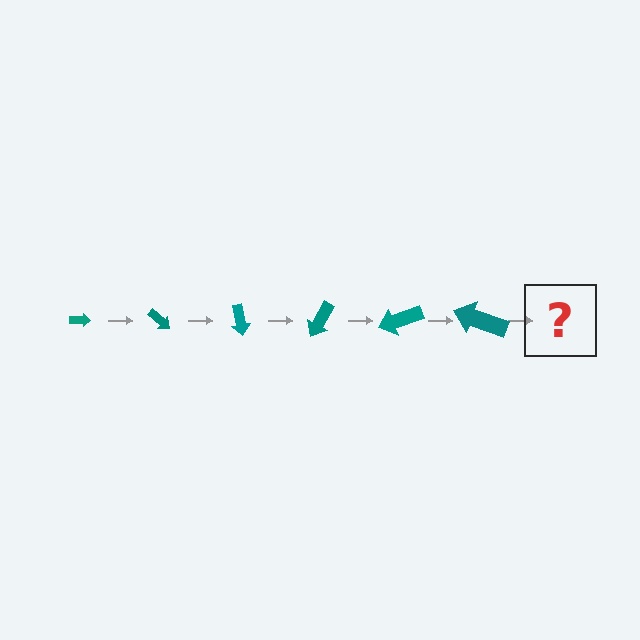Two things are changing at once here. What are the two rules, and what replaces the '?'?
The two rules are that the arrow grows larger each step and it rotates 40 degrees each step. The '?' should be an arrow, larger than the previous one and rotated 240 degrees from the start.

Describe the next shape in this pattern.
It should be an arrow, larger than the previous one and rotated 240 degrees from the start.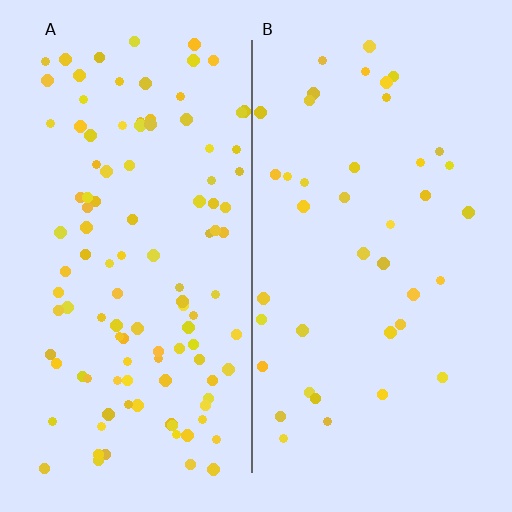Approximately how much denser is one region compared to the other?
Approximately 2.7× — region A over region B.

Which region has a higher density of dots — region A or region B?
A (the left).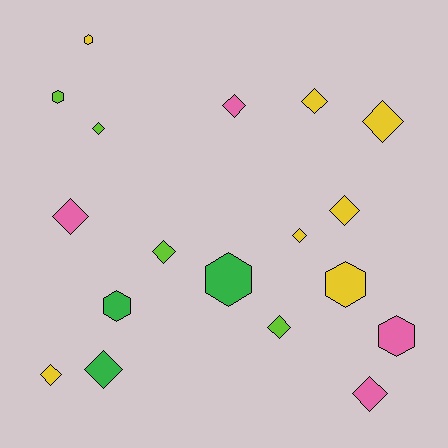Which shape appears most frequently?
Diamond, with 12 objects.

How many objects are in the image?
There are 18 objects.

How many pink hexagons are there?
There is 1 pink hexagon.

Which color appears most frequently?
Yellow, with 7 objects.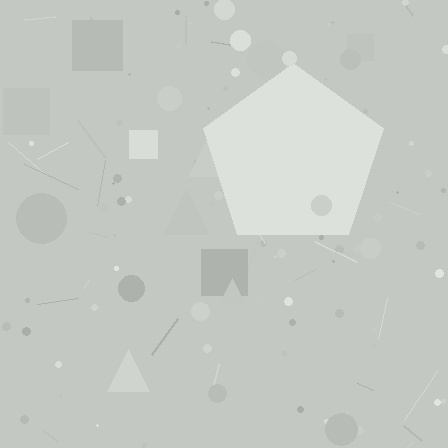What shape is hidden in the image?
A pentagon is hidden in the image.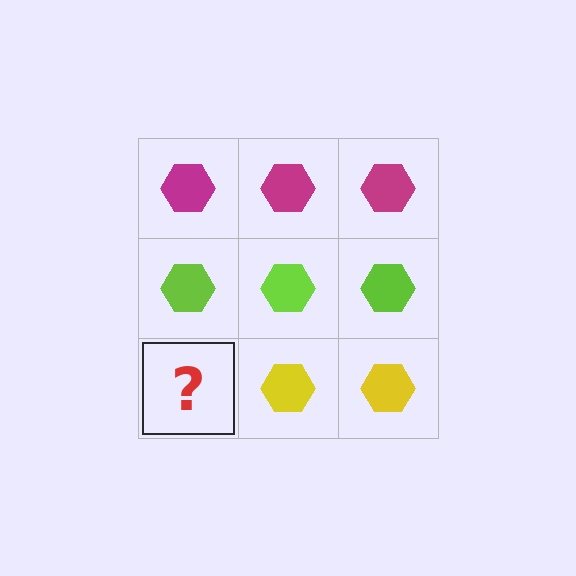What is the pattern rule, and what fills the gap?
The rule is that each row has a consistent color. The gap should be filled with a yellow hexagon.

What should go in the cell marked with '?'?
The missing cell should contain a yellow hexagon.